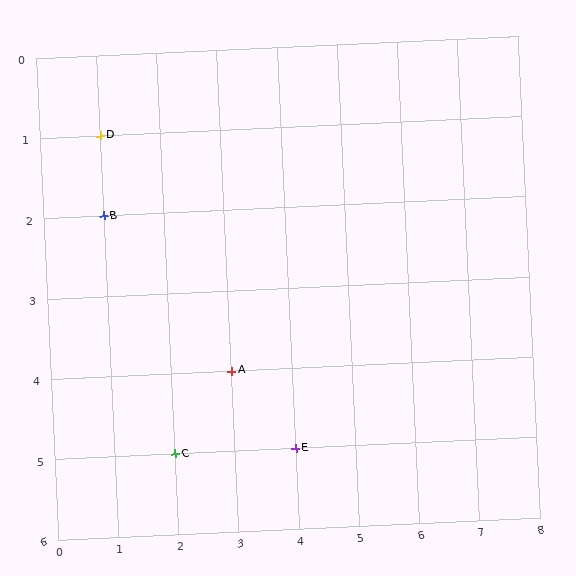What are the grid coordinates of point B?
Point B is at grid coordinates (1, 2).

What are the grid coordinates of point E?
Point E is at grid coordinates (4, 5).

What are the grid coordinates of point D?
Point D is at grid coordinates (1, 1).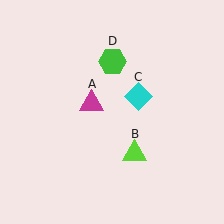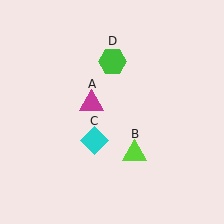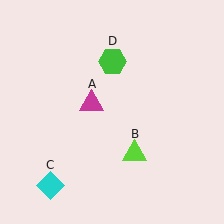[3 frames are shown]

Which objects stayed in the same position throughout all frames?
Magenta triangle (object A) and lime triangle (object B) and green hexagon (object D) remained stationary.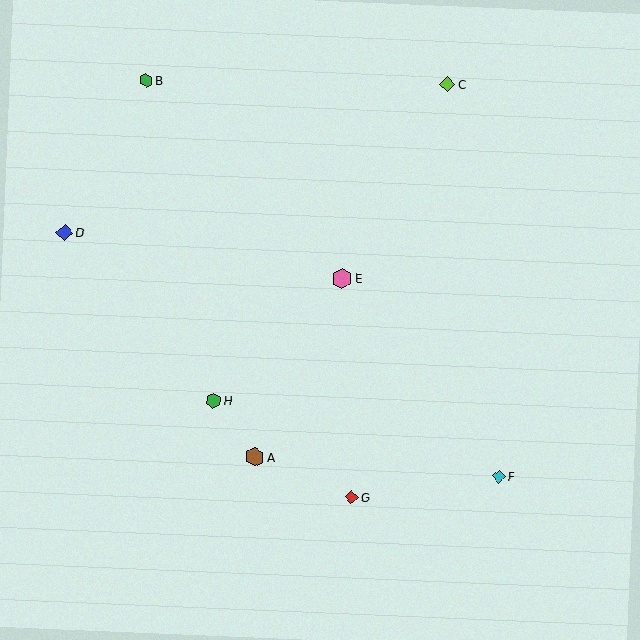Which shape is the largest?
The pink hexagon (labeled E) is the largest.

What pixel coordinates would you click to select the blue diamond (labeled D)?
Click at (64, 233) to select the blue diamond D.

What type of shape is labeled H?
Shape H is a green hexagon.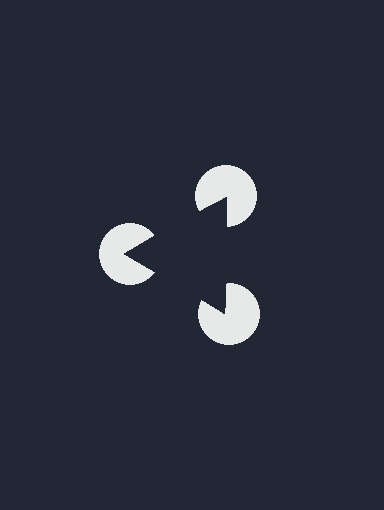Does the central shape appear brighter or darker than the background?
It typically appears slightly darker than the background, even though no actual brightness change is drawn.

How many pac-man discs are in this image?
There are 3 — one at each vertex of the illusory triangle.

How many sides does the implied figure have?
3 sides.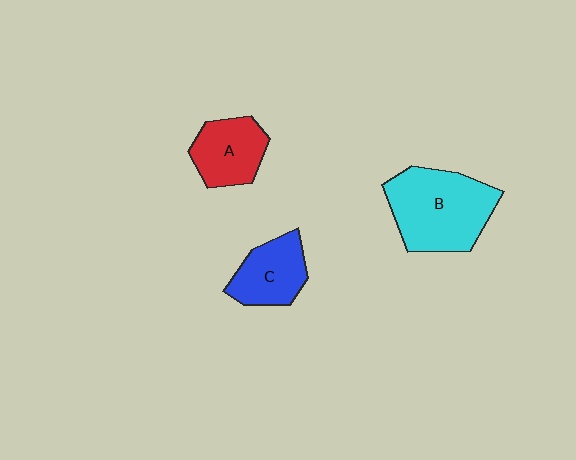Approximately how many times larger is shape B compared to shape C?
Approximately 1.8 times.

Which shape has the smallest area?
Shape C (blue).